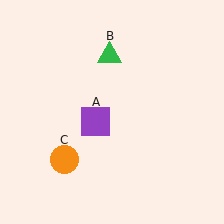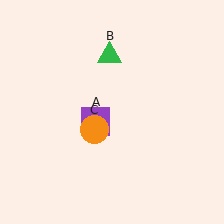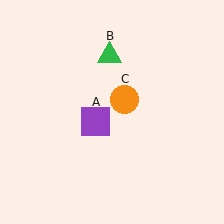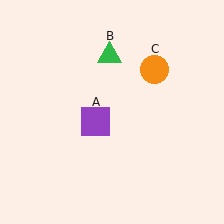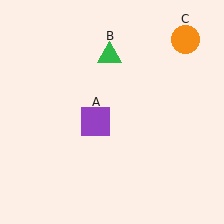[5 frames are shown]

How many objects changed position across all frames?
1 object changed position: orange circle (object C).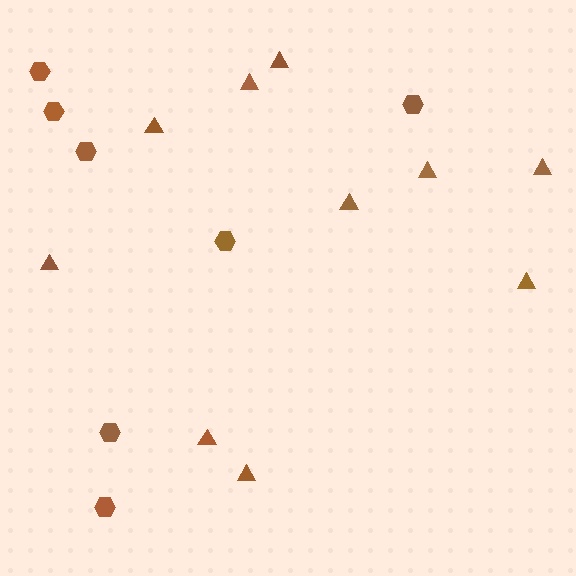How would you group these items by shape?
There are 2 groups: one group of triangles (10) and one group of hexagons (7).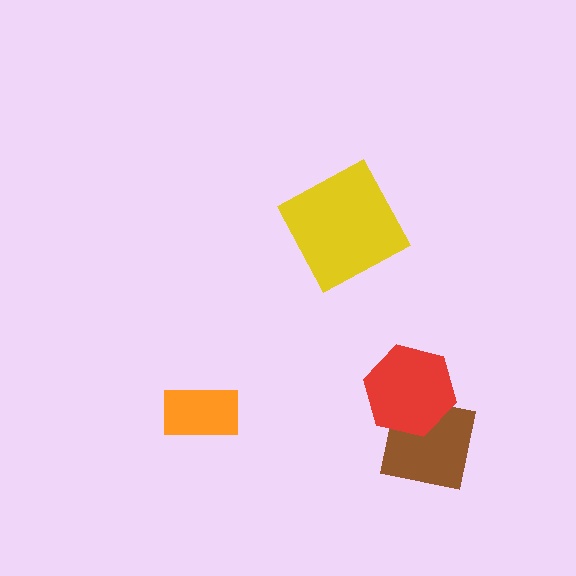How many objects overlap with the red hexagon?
1 object overlaps with the red hexagon.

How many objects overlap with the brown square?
1 object overlaps with the brown square.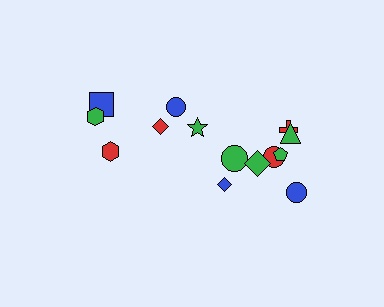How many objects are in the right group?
There are 8 objects.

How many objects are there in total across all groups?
There are 14 objects.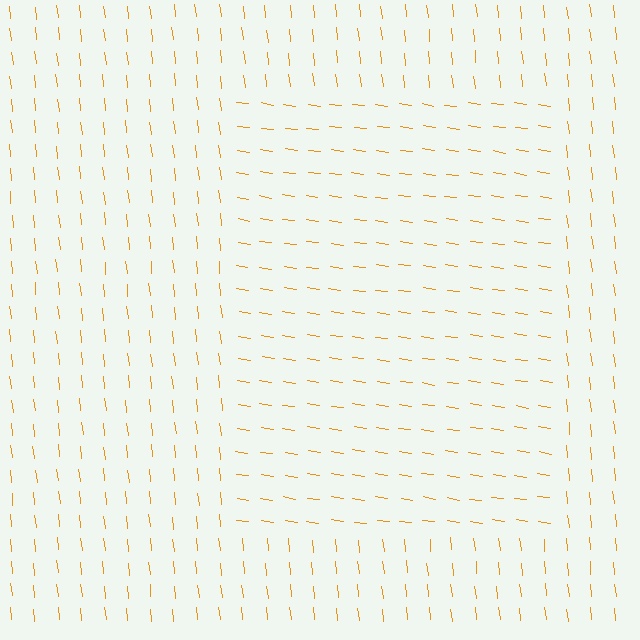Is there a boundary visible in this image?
Yes, there is a texture boundary formed by a change in line orientation.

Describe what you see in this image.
The image is filled with small orange line segments. A rectangle region in the image has lines oriented differently from the surrounding lines, creating a visible texture boundary.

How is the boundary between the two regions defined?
The boundary is defined purely by a change in line orientation (approximately 75 degrees difference). All lines are the same color and thickness.